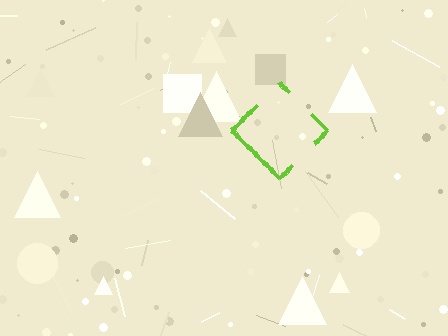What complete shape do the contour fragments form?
The contour fragments form a diamond.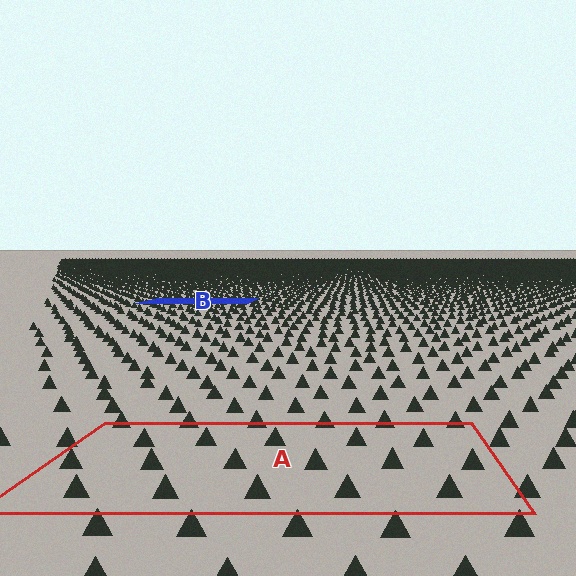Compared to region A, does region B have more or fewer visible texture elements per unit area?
Region B has more texture elements per unit area — they are packed more densely because it is farther away.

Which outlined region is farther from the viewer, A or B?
Region B is farther from the viewer — the texture elements inside it appear smaller and more densely packed.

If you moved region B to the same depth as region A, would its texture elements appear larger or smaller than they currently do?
They would appear larger. At a closer depth, the same texture elements are projected at a bigger on-screen size.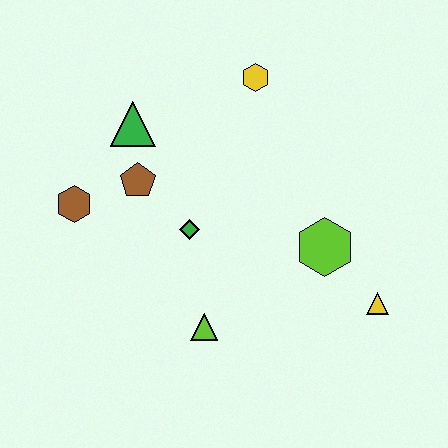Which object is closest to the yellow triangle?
The lime hexagon is closest to the yellow triangle.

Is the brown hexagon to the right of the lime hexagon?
No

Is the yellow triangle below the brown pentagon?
Yes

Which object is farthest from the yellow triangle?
The brown hexagon is farthest from the yellow triangle.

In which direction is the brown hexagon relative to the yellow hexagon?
The brown hexagon is to the left of the yellow hexagon.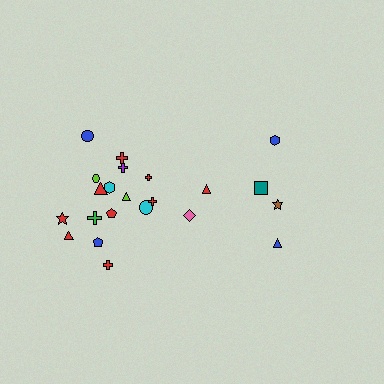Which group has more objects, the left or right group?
The left group.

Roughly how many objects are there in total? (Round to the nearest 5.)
Roughly 20 objects in total.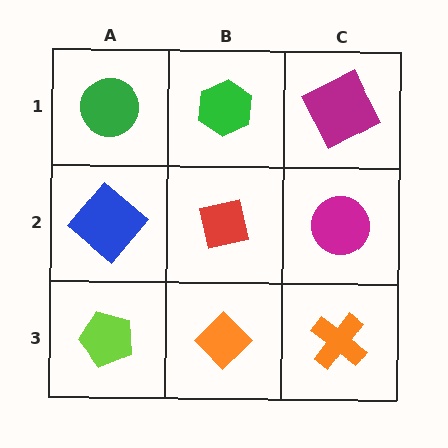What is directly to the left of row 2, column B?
A blue diamond.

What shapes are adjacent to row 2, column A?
A green circle (row 1, column A), a lime pentagon (row 3, column A), a red square (row 2, column B).